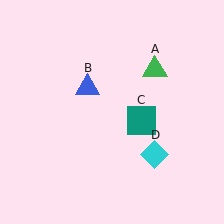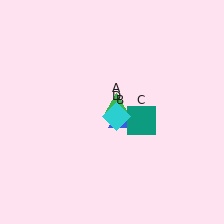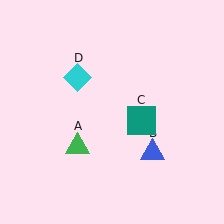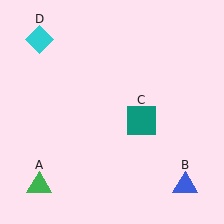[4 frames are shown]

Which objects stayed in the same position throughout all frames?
Teal square (object C) remained stationary.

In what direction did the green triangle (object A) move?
The green triangle (object A) moved down and to the left.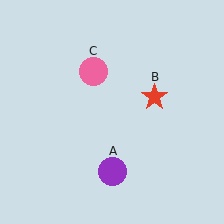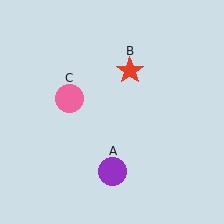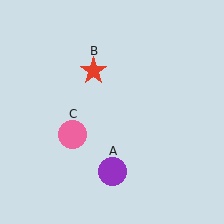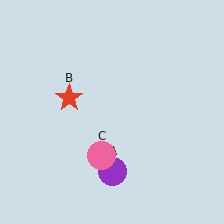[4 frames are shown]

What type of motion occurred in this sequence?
The red star (object B), pink circle (object C) rotated counterclockwise around the center of the scene.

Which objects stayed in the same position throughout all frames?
Purple circle (object A) remained stationary.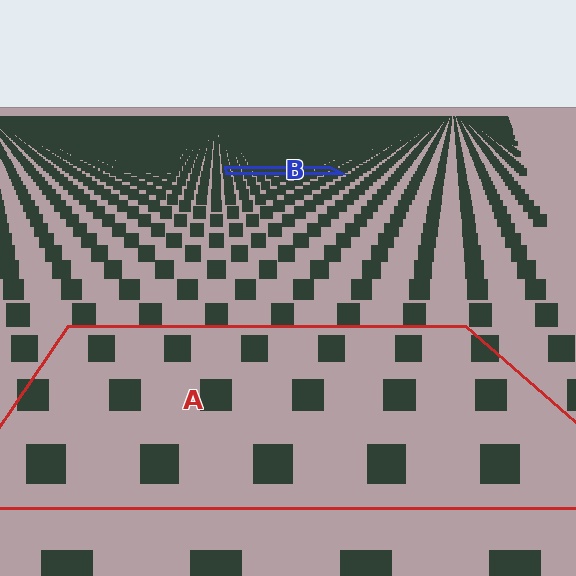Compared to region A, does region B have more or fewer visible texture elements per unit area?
Region B has more texture elements per unit area — they are packed more densely because it is farther away.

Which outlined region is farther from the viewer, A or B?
Region B is farther from the viewer — the texture elements inside it appear smaller and more densely packed.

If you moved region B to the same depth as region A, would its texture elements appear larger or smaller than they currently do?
They would appear larger. At a closer depth, the same texture elements are projected at a bigger on-screen size.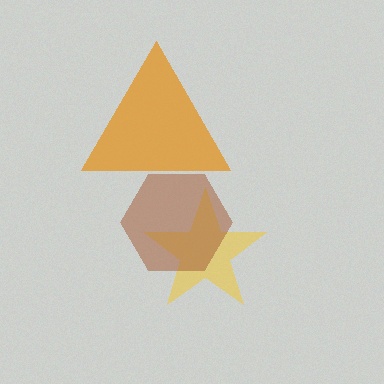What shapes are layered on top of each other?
The layered shapes are: a yellow star, a brown hexagon, an orange triangle.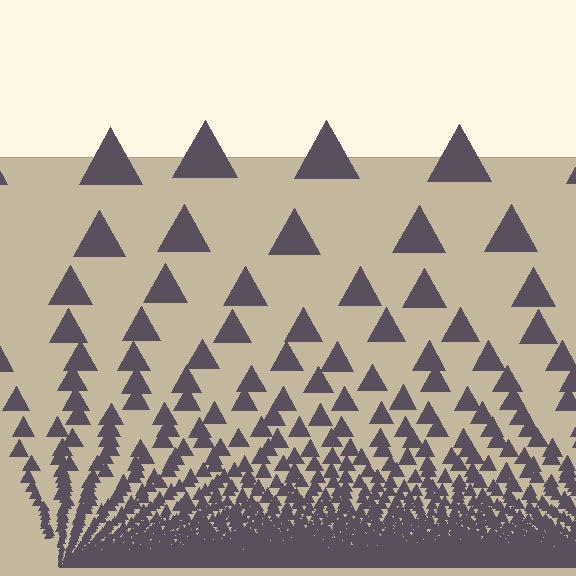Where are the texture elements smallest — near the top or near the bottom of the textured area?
Near the bottom.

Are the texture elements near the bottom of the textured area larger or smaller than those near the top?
Smaller. The gradient is inverted — elements near the bottom are smaller and denser.